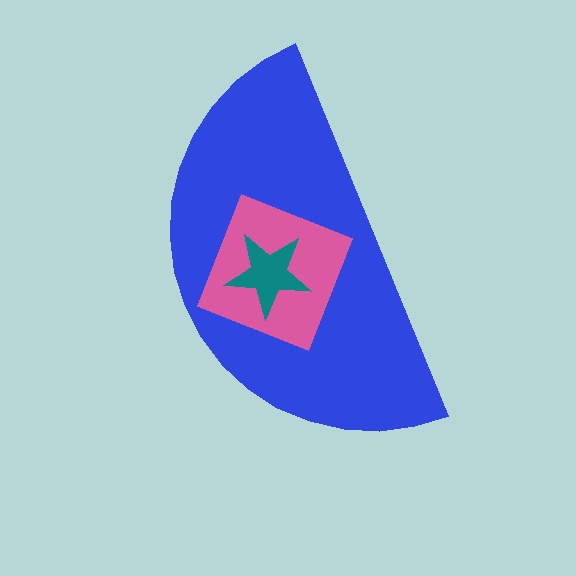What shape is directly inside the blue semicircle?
The pink square.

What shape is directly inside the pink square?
The teal star.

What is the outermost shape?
The blue semicircle.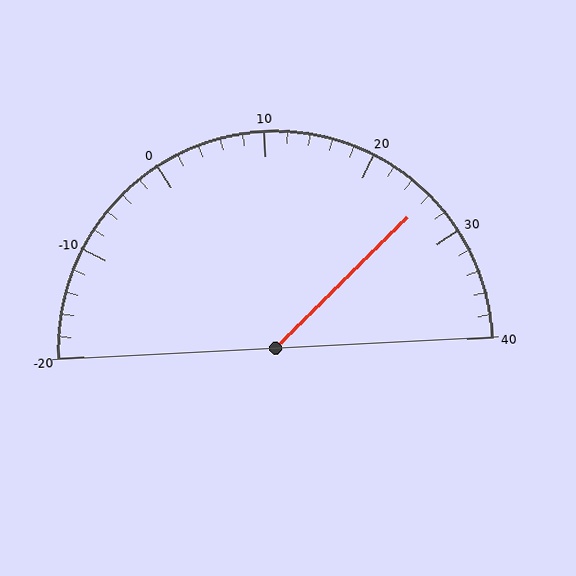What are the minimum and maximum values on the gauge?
The gauge ranges from -20 to 40.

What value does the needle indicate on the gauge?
The needle indicates approximately 26.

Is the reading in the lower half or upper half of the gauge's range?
The reading is in the upper half of the range (-20 to 40).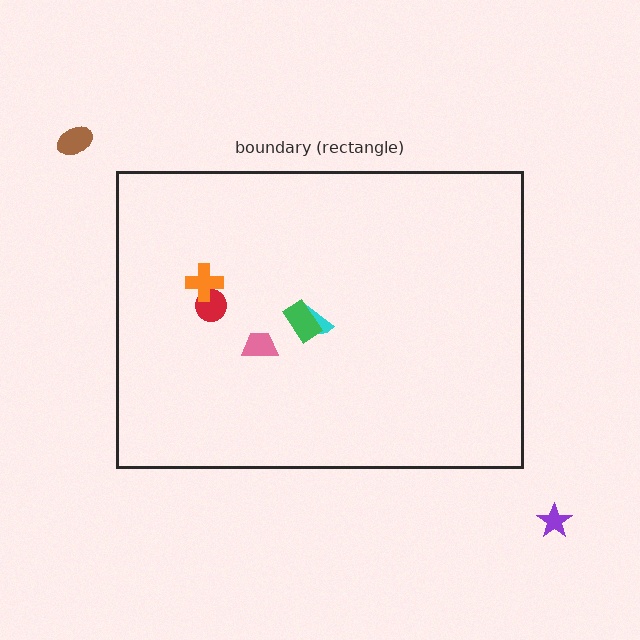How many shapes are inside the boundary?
5 inside, 2 outside.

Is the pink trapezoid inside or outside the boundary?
Inside.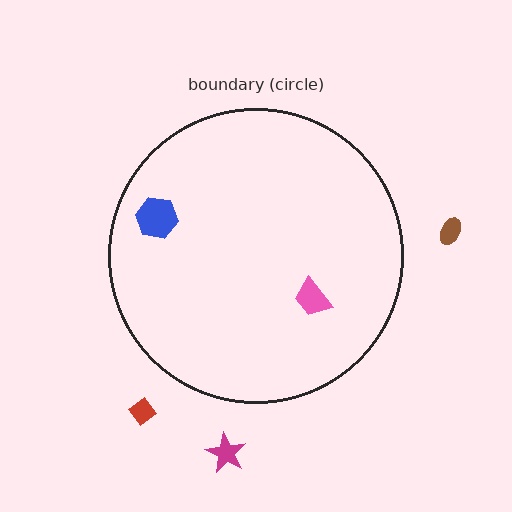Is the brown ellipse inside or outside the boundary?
Outside.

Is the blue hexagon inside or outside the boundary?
Inside.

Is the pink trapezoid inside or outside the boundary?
Inside.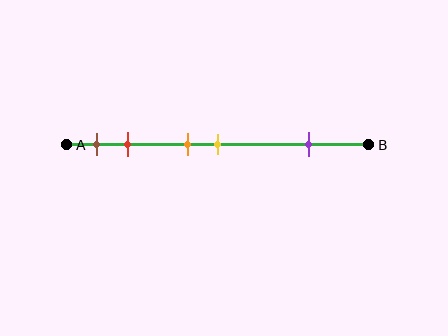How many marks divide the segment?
There are 5 marks dividing the segment.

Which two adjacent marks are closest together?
The orange and yellow marks are the closest adjacent pair.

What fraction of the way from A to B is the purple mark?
The purple mark is approximately 80% (0.8) of the way from A to B.